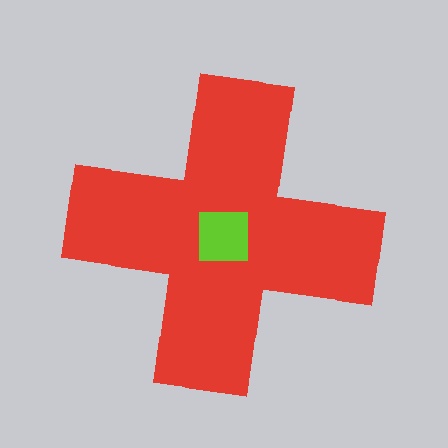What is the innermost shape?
The lime square.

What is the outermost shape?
The red cross.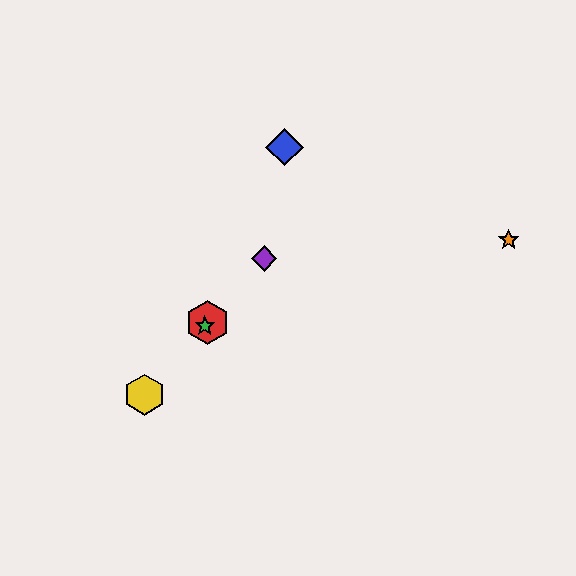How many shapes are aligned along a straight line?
4 shapes (the red hexagon, the green star, the yellow hexagon, the purple diamond) are aligned along a straight line.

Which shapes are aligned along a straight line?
The red hexagon, the green star, the yellow hexagon, the purple diamond are aligned along a straight line.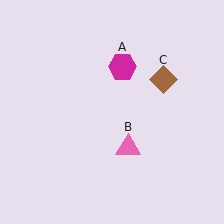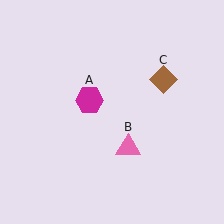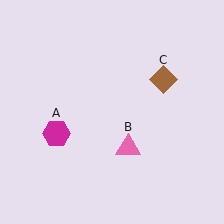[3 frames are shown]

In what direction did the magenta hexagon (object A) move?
The magenta hexagon (object A) moved down and to the left.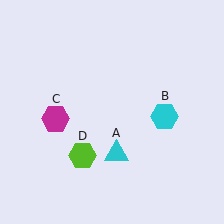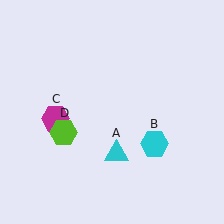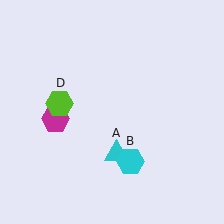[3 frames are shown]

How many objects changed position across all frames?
2 objects changed position: cyan hexagon (object B), lime hexagon (object D).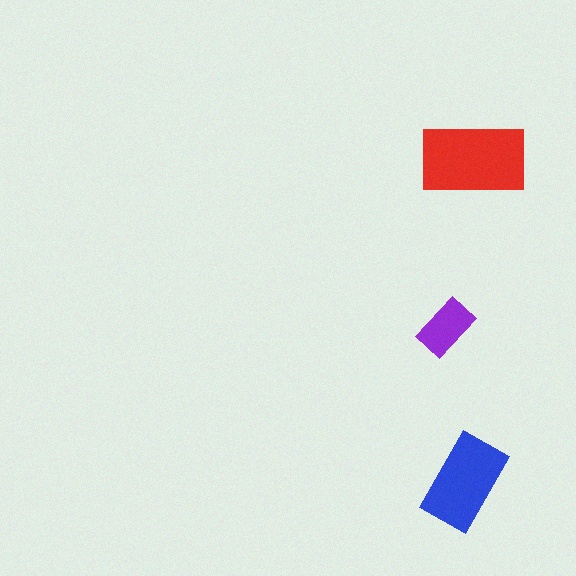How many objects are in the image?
There are 3 objects in the image.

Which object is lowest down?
The blue rectangle is bottommost.